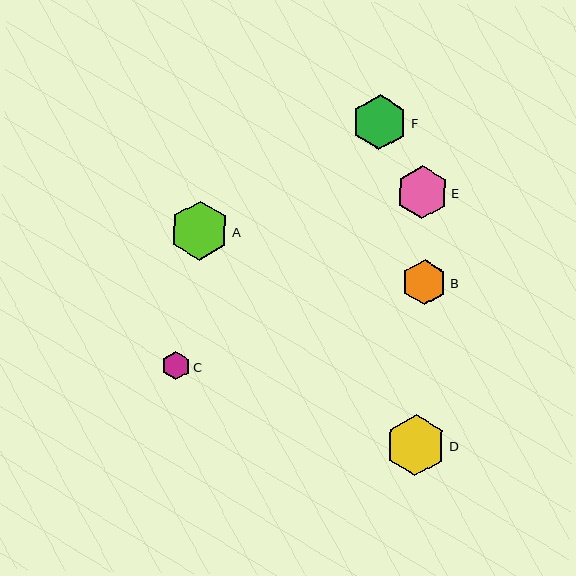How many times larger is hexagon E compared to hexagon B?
Hexagon E is approximately 1.2 times the size of hexagon B.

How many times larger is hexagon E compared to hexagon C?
Hexagon E is approximately 1.9 times the size of hexagon C.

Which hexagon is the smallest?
Hexagon C is the smallest with a size of approximately 28 pixels.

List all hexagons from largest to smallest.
From largest to smallest: D, A, F, E, B, C.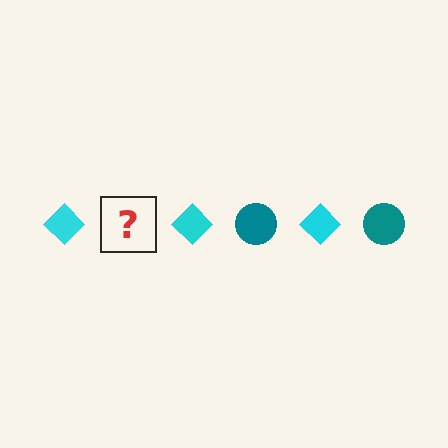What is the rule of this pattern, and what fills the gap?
The rule is that the pattern alternates between cyan diamond and teal circle. The gap should be filled with a teal circle.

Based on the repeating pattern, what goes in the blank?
The blank should be a teal circle.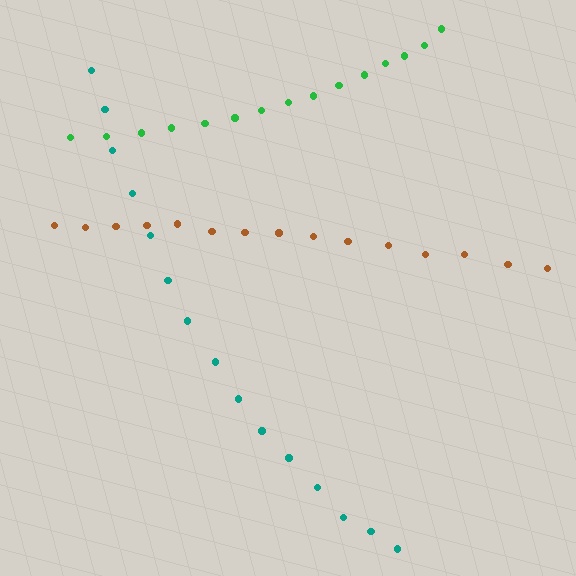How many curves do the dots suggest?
There are 3 distinct paths.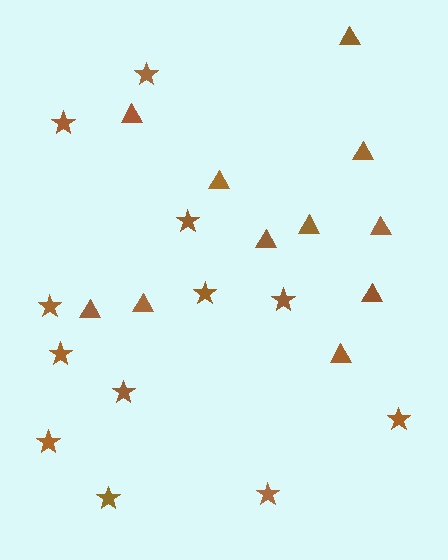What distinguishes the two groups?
There are 2 groups: one group of stars (12) and one group of triangles (11).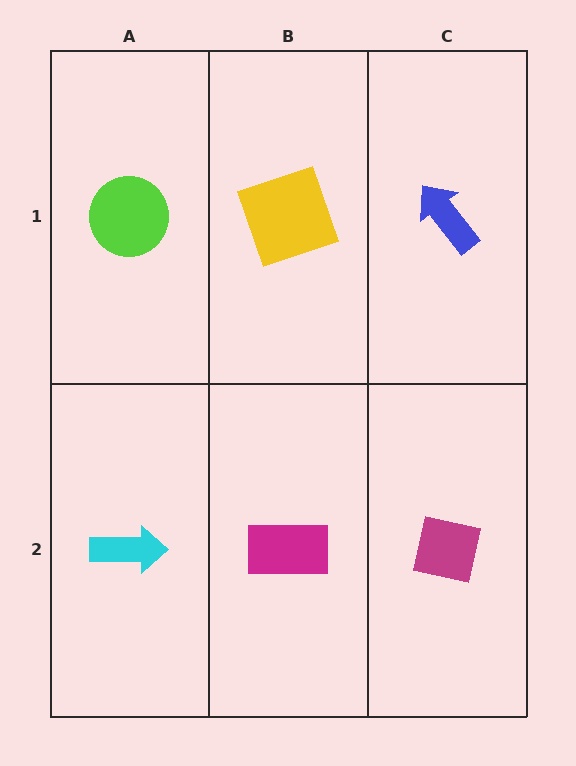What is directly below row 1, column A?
A cyan arrow.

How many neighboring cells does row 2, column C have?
2.